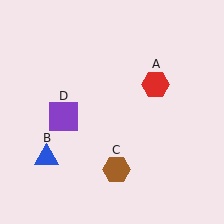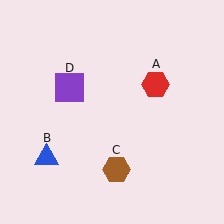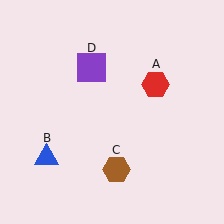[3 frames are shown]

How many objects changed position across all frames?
1 object changed position: purple square (object D).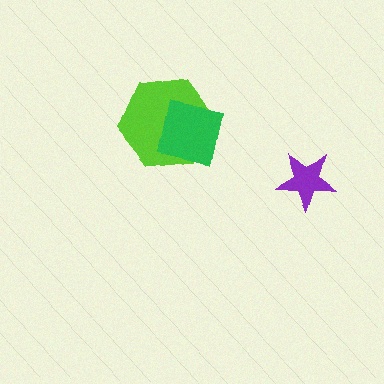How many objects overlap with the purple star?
0 objects overlap with the purple star.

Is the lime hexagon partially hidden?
Yes, it is partially covered by another shape.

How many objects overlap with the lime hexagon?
1 object overlaps with the lime hexagon.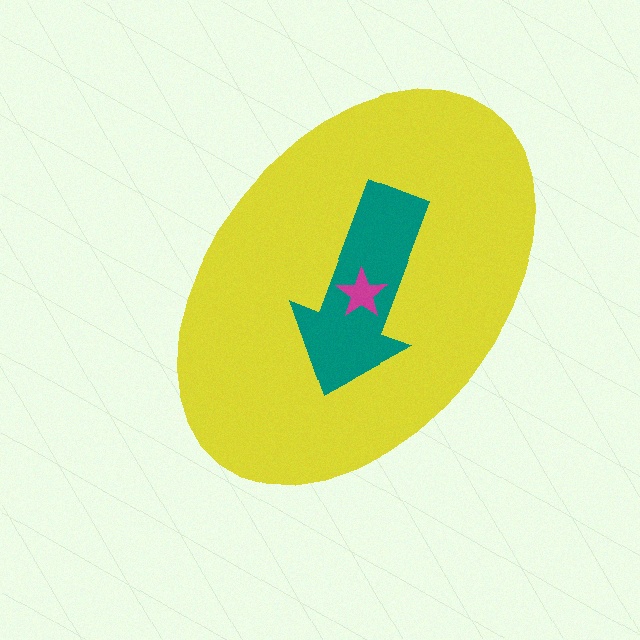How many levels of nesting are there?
3.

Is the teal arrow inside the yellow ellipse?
Yes.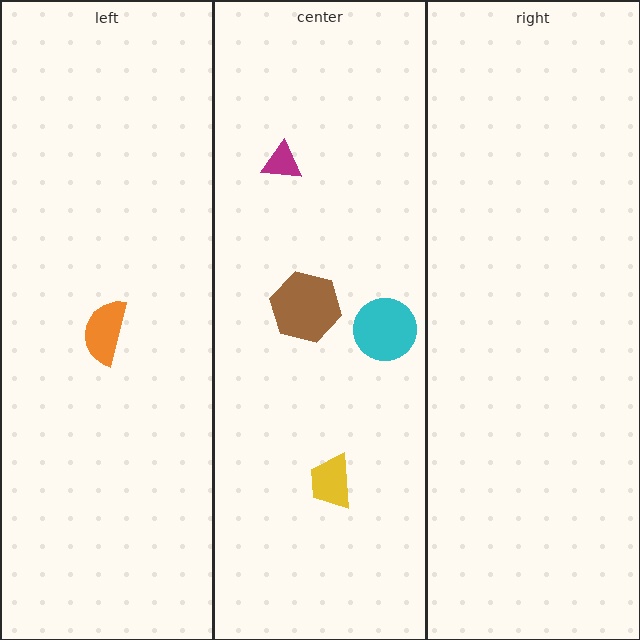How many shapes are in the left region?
1.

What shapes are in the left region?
The orange semicircle.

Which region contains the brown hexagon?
The center region.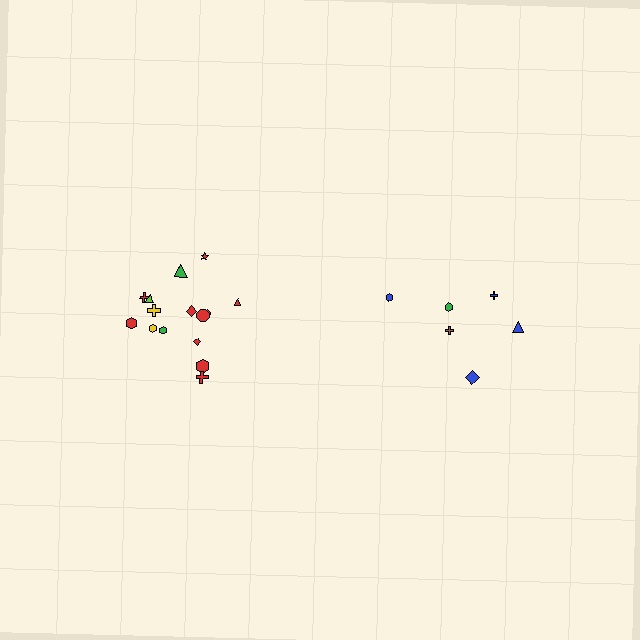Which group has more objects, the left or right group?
The left group.